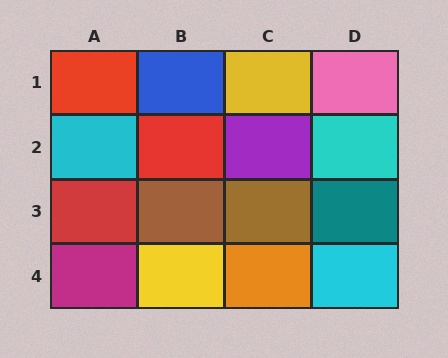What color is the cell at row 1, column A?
Red.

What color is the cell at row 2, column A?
Cyan.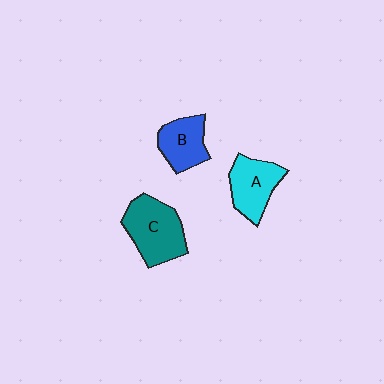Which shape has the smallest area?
Shape B (blue).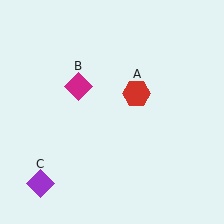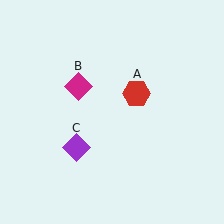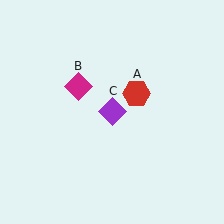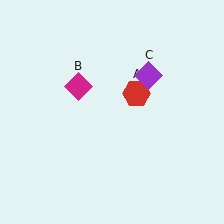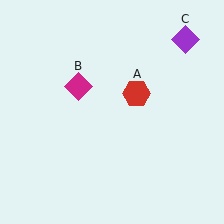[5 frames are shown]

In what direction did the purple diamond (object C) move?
The purple diamond (object C) moved up and to the right.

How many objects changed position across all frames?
1 object changed position: purple diamond (object C).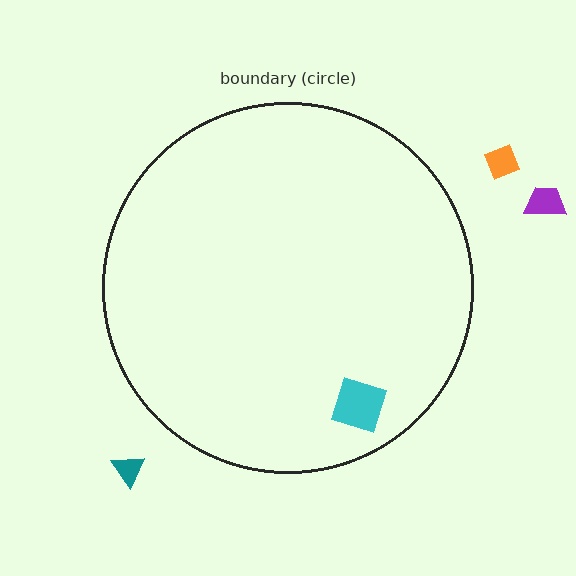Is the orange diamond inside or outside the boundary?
Outside.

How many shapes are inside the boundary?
1 inside, 3 outside.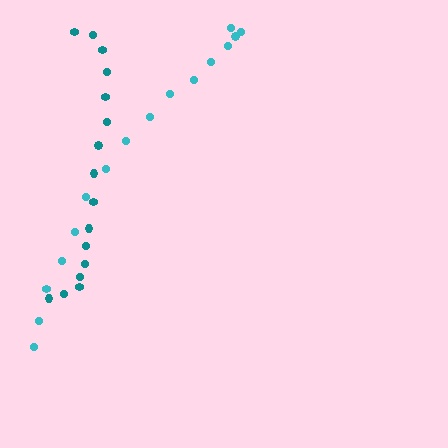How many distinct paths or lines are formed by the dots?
There are 2 distinct paths.